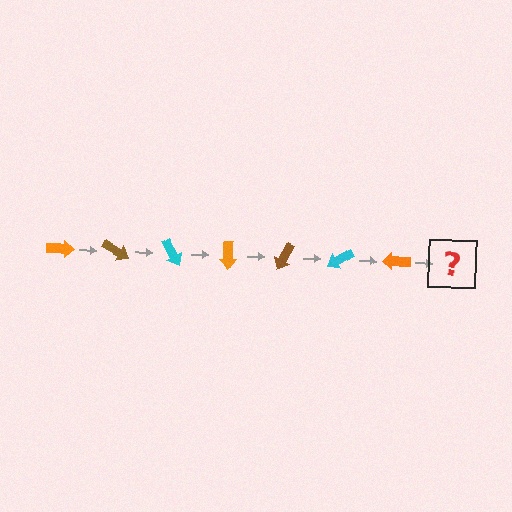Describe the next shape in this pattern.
It should be a brown arrow, rotated 210 degrees from the start.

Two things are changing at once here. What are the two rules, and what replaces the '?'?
The two rules are that it rotates 30 degrees each step and the color cycles through orange, brown, and cyan. The '?' should be a brown arrow, rotated 210 degrees from the start.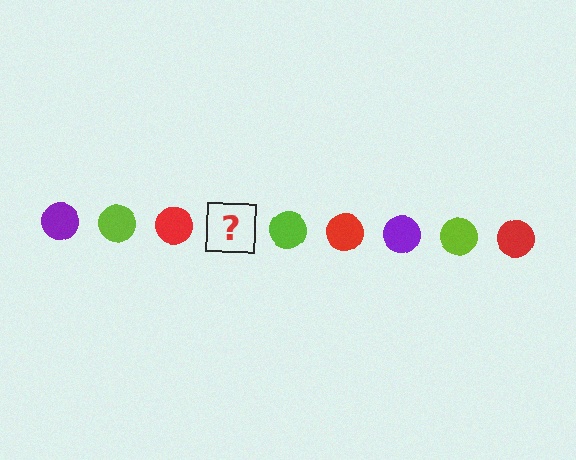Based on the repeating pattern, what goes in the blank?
The blank should be a purple circle.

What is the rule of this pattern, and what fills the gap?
The rule is that the pattern cycles through purple, lime, red circles. The gap should be filled with a purple circle.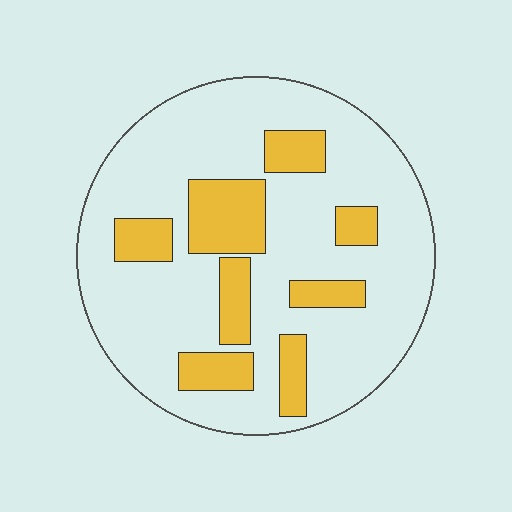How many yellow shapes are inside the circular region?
8.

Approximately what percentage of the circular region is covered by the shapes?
Approximately 25%.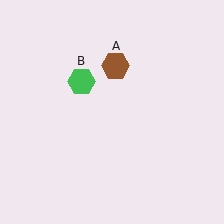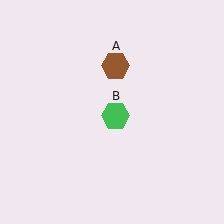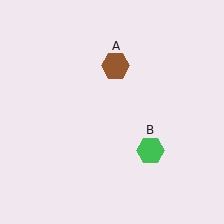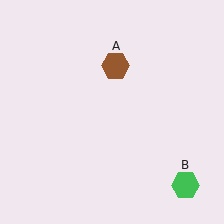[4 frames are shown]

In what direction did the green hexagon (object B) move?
The green hexagon (object B) moved down and to the right.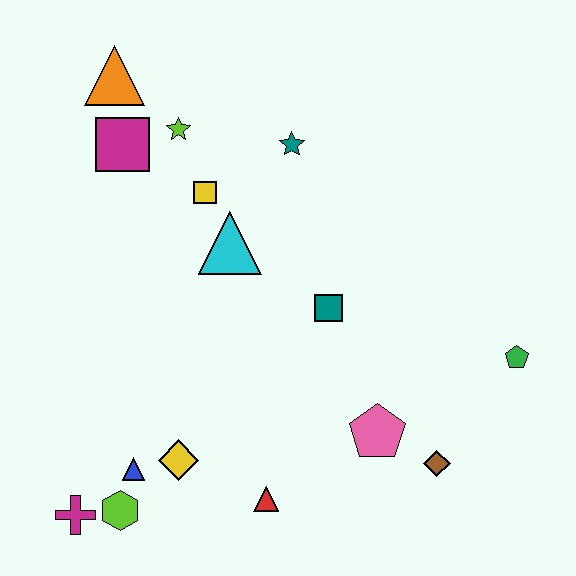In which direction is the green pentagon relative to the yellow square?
The green pentagon is to the right of the yellow square.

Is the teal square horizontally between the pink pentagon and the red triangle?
Yes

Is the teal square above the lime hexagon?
Yes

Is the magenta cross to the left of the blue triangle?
Yes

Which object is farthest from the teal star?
The magenta cross is farthest from the teal star.